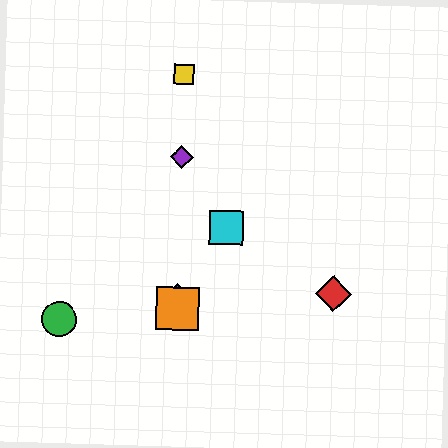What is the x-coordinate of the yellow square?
The yellow square is at x≈184.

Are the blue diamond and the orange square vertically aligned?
Yes, both are at x≈178.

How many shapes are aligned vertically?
4 shapes (the blue diamond, the yellow square, the purple diamond, the orange square) are aligned vertically.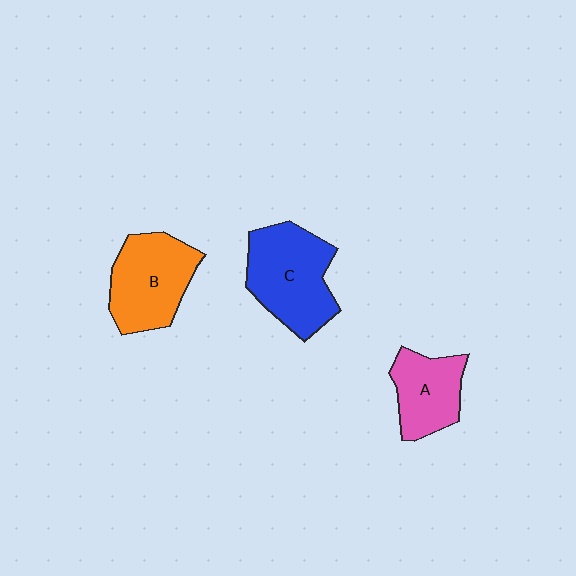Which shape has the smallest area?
Shape A (pink).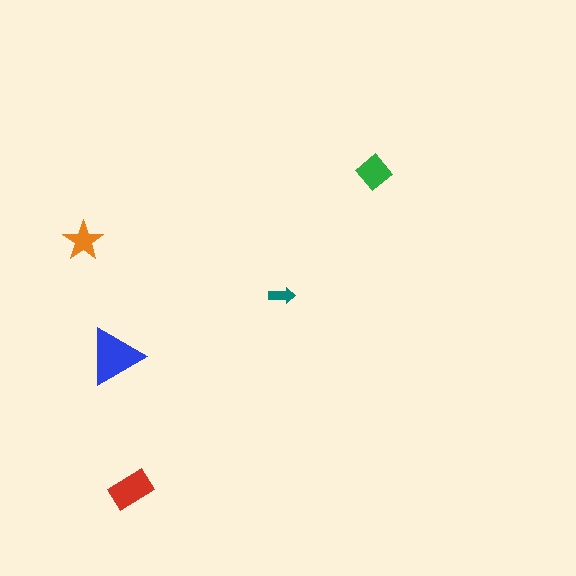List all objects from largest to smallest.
The blue triangle, the red rectangle, the green diamond, the orange star, the teal arrow.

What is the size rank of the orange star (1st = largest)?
4th.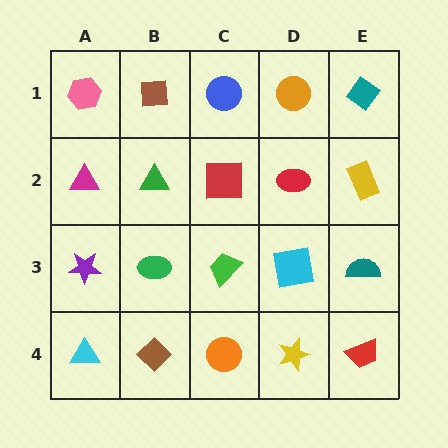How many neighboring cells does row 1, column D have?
3.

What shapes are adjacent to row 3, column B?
A green triangle (row 2, column B), a brown diamond (row 4, column B), a purple star (row 3, column A), a green trapezoid (row 3, column C).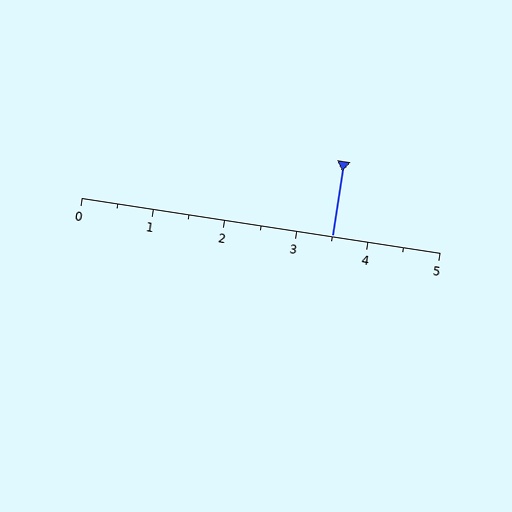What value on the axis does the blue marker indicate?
The marker indicates approximately 3.5.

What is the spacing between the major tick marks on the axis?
The major ticks are spaced 1 apart.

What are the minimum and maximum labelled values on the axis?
The axis runs from 0 to 5.